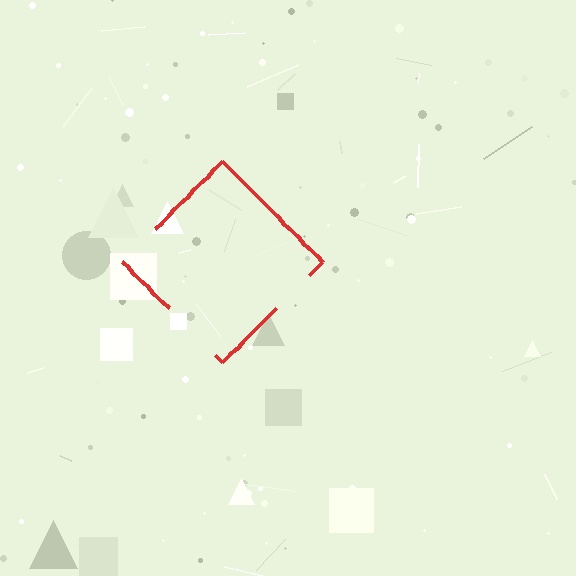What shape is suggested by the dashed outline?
The dashed outline suggests a diamond.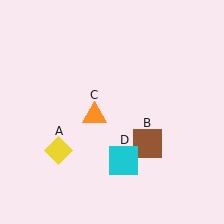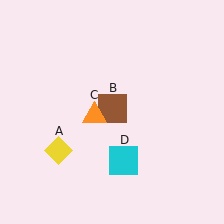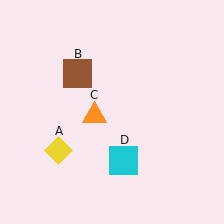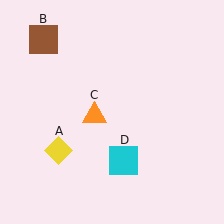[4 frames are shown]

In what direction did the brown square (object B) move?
The brown square (object B) moved up and to the left.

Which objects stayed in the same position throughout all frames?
Yellow diamond (object A) and orange triangle (object C) and cyan square (object D) remained stationary.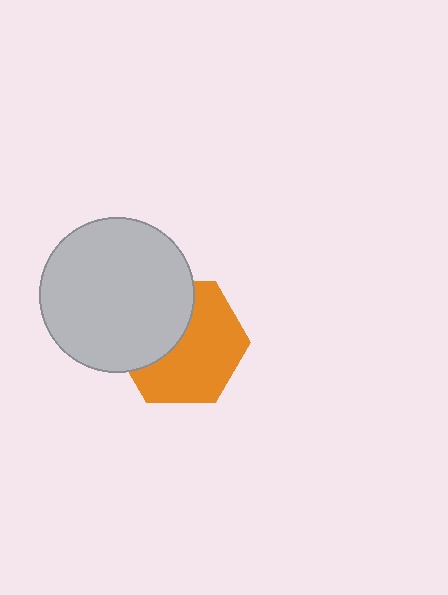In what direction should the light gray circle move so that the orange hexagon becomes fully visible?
The light gray circle should move toward the upper-left. That is the shortest direction to clear the overlap and leave the orange hexagon fully visible.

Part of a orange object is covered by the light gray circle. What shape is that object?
It is a hexagon.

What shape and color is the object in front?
The object in front is a light gray circle.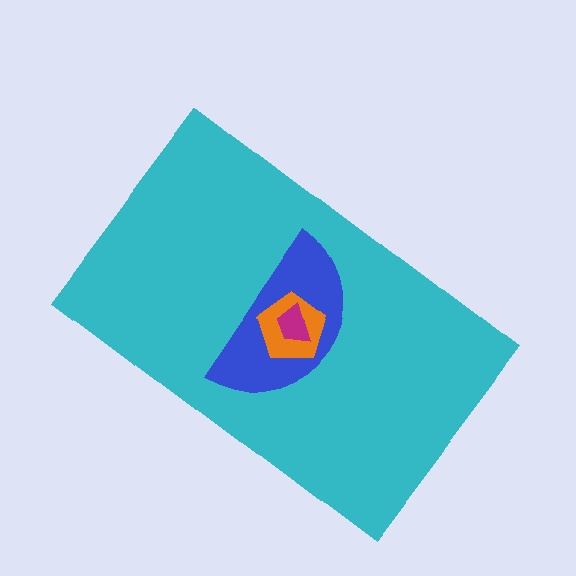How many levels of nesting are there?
4.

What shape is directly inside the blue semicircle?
The orange pentagon.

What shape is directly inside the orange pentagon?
The magenta trapezoid.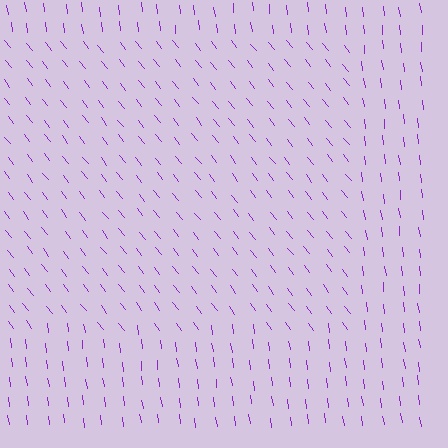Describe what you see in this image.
The image is filled with small purple line segments. A rectangle region in the image has lines oriented differently from the surrounding lines, creating a visible texture boundary.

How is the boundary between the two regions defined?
The boundary is defined purely by a change in line orientation (approximately 30 degrees difference). All lines are the same color and thickness.